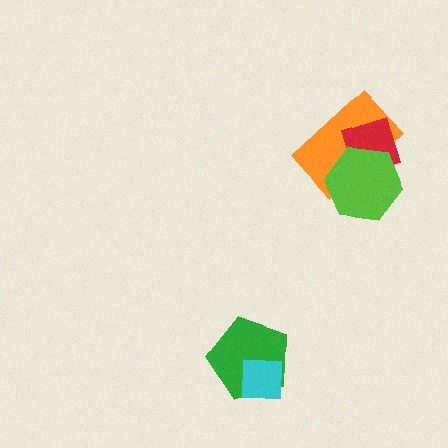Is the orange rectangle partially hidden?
Yes, it is partially covered by another shape.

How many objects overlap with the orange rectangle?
2 objects overlap with the orange rectangle.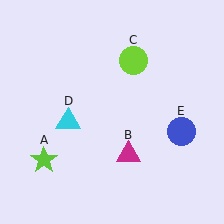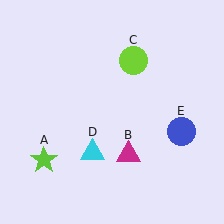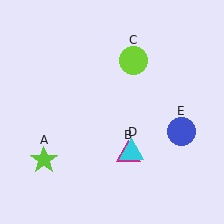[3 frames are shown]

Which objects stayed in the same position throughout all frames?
Lime star (object A) and magenta triangle (object B) and lime circle (object C) and blue circle (object E) remained stationary.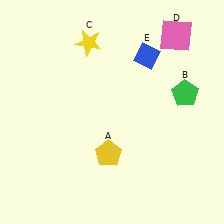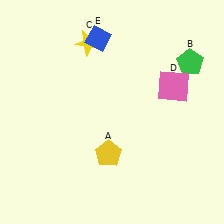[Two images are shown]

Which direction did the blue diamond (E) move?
The blue diamond (E) moved left.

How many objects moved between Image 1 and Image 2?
3 objects moved between the two images.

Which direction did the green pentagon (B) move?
The green pentagon (B) moved up.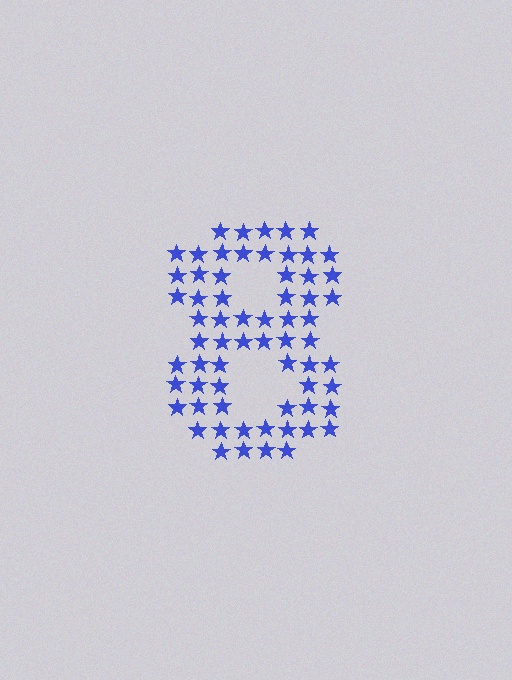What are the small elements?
The small elements are stars.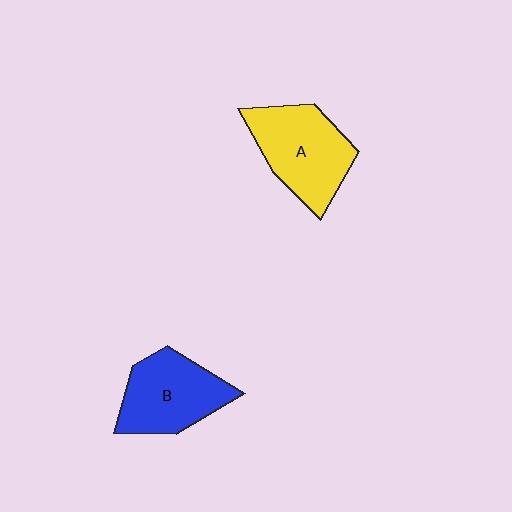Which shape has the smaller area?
Shape B (blue).